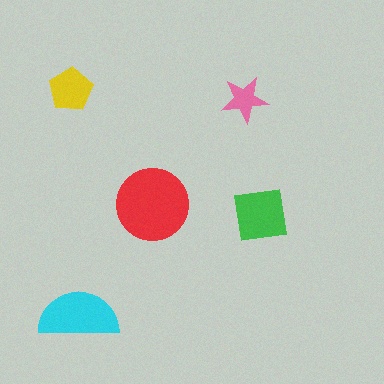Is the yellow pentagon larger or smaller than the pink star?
Larger.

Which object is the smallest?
The pink star.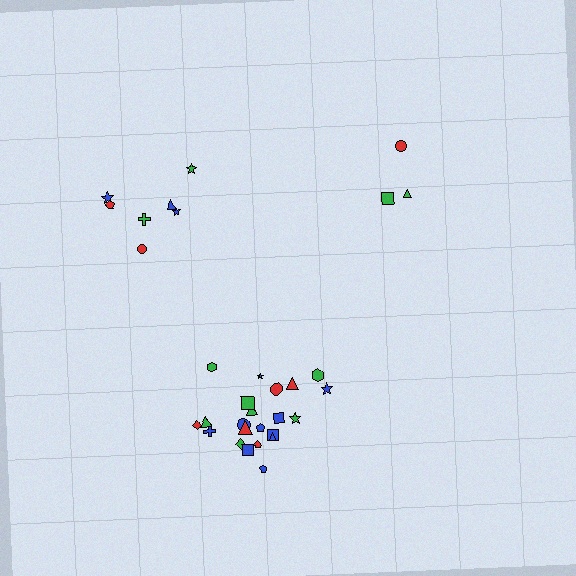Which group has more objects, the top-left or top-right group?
The top-left group.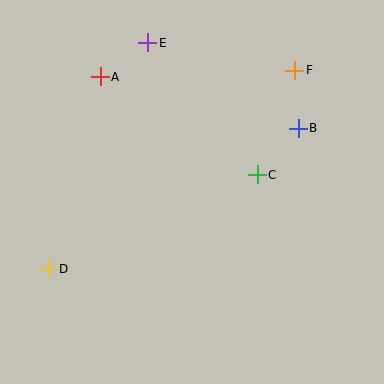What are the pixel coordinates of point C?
Point C is at (257, 175).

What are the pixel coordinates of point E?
Point E is at (148, 43).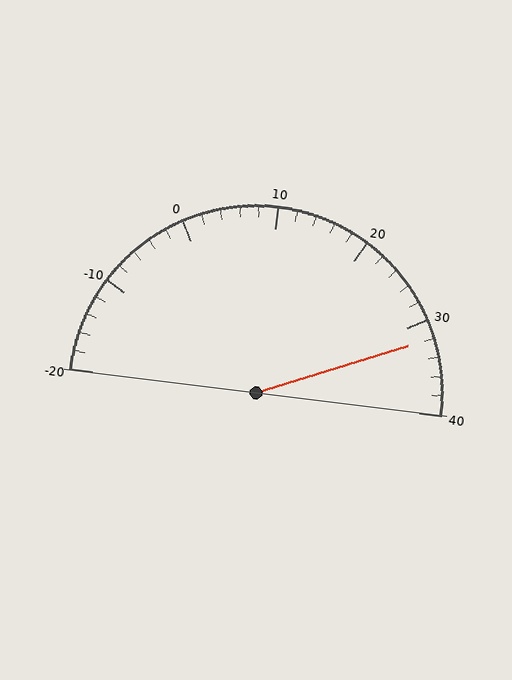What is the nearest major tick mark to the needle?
The nearest major tick mark is 30.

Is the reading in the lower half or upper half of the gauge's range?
The reading is in the upper half of the range (-20 to 40).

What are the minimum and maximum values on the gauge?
The gauge ranges from -20 to 40.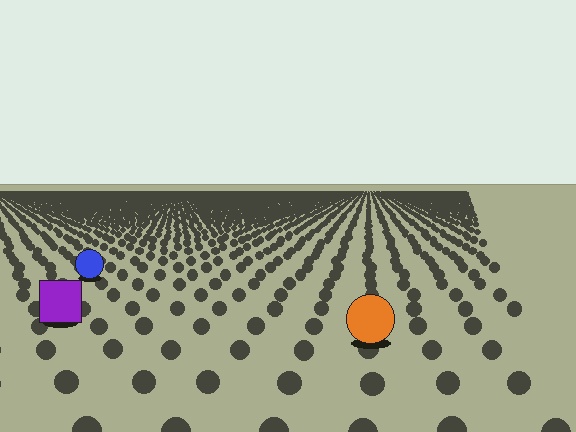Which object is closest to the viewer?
The orange circle is closest. The texture marks near it are larger and more spread out.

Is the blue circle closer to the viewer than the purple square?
No. The purple square is closer — you can tell from the texture gradient: the ground texture is coarser near it.